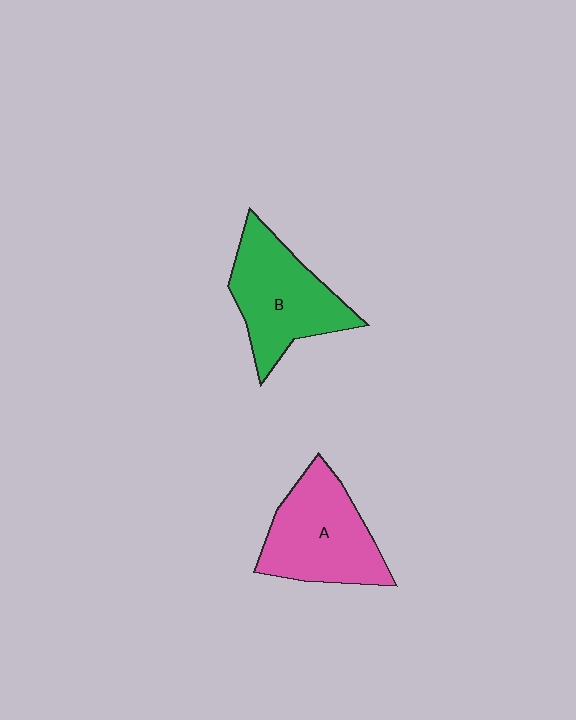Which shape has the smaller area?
Shape B (green).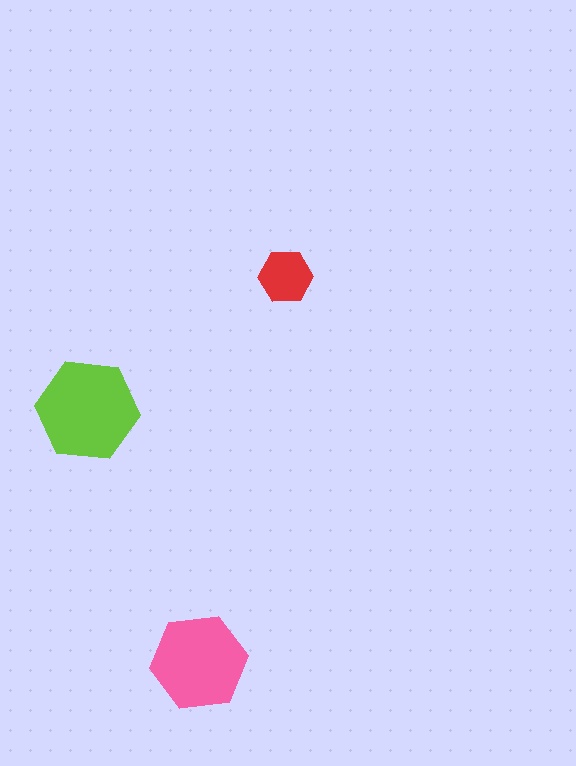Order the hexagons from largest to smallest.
the lime one, the pink one, the red one.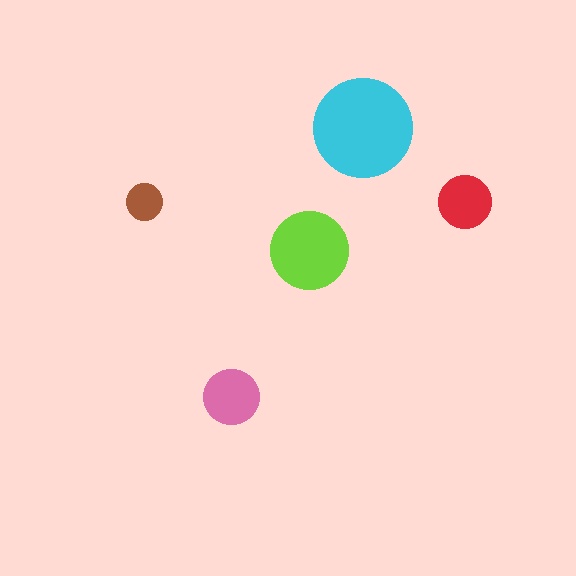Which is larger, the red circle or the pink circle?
The pink one.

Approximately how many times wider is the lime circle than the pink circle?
About 1.5 times wider.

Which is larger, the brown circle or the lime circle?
The lime one.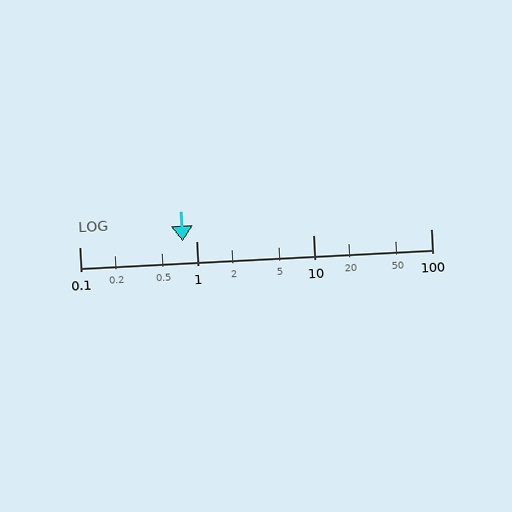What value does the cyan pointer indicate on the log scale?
The pointer indicates approximately 0.76.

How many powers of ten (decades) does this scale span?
The scale spans 3 decades, from 0.1 to 100.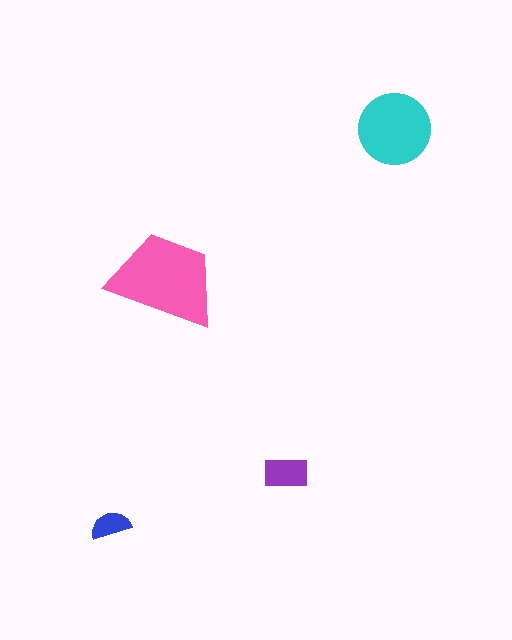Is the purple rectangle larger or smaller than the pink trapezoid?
Smaller.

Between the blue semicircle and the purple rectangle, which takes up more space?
The purple rectangle.